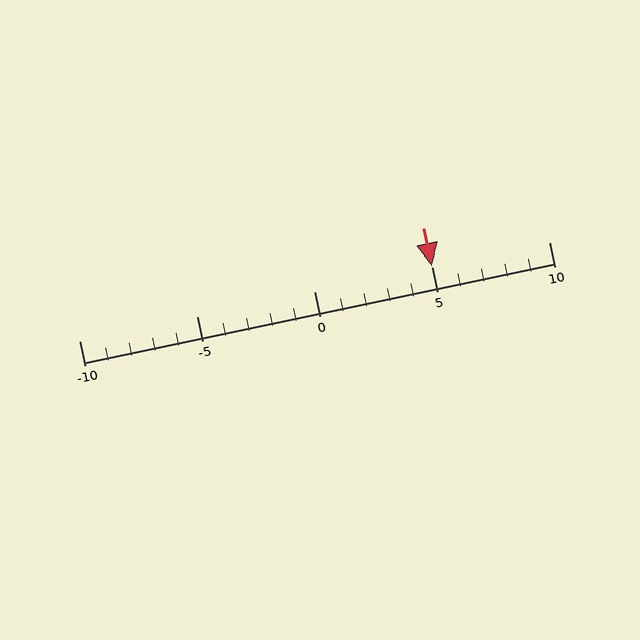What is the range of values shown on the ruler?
The ruler shows values from -10 to 10.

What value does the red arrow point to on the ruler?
The red arrow points to approximately 5.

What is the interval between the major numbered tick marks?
The major tick marks are spaced 5 units apart.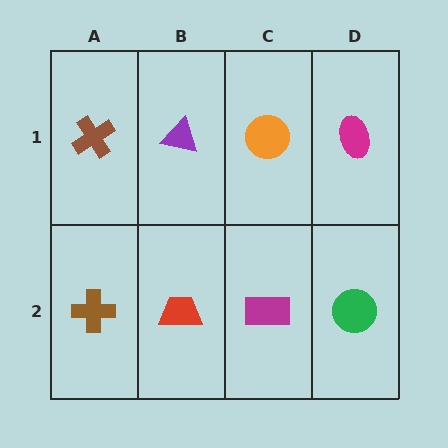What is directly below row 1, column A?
A brown cross.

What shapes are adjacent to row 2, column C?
An orange circle (row 1, column C), a red trapezoid (row 2, column B), a green circle (row 2, column D).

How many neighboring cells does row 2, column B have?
3.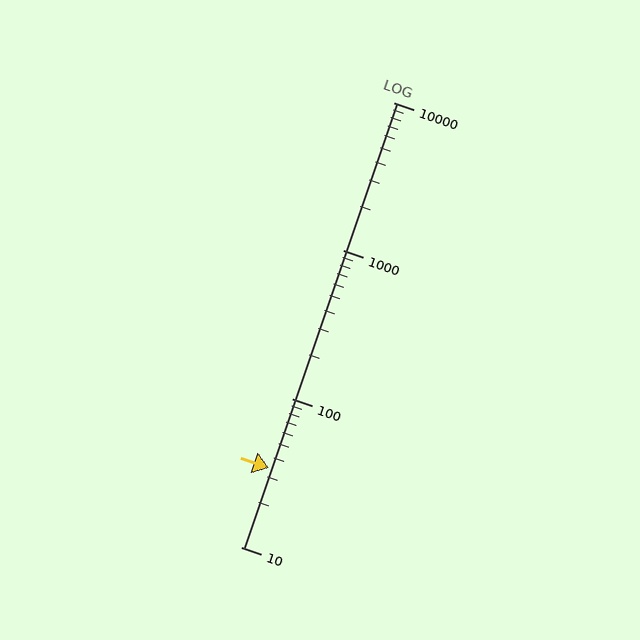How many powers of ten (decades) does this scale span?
The scale spans 3 decades, from 10 to 10000.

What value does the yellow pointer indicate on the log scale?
The pointer indicates approximately 34.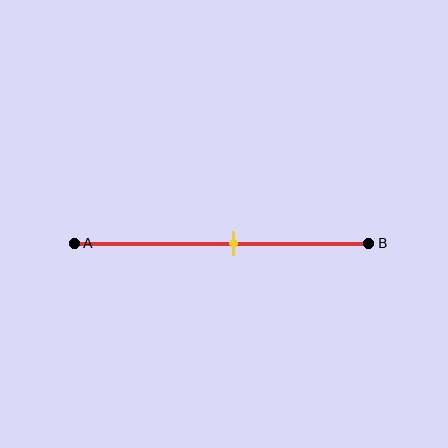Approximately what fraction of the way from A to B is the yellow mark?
The yellow mark is approximately 55% of the way from A to B.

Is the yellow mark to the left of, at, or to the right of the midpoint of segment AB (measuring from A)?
The yellow mark is to the right of the midpoint of segment AB.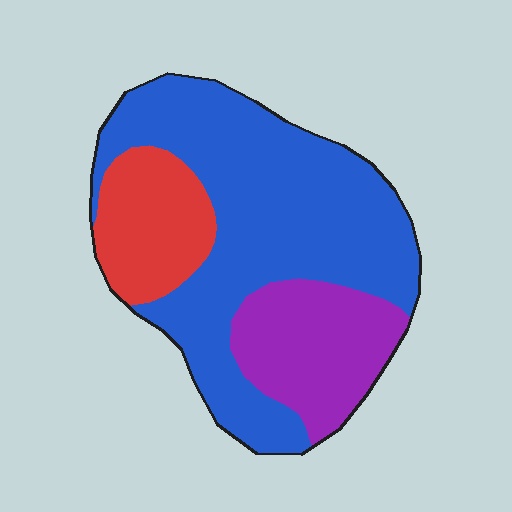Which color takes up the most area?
Blue, at roughly 60%.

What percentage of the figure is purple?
Purple takes up about one fifth (1/5) of the figure.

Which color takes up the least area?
Red, at roughly 15%.